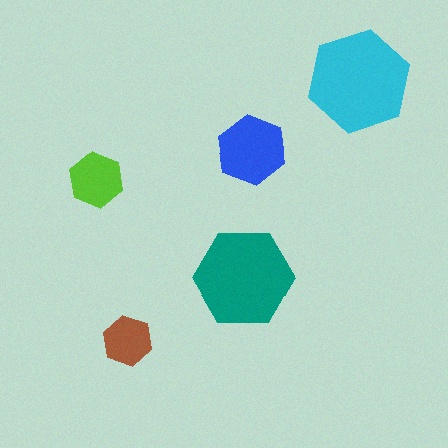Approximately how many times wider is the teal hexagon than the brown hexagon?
About 2 times wider.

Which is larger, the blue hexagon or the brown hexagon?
The blue one.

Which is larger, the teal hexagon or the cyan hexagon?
The cyan one.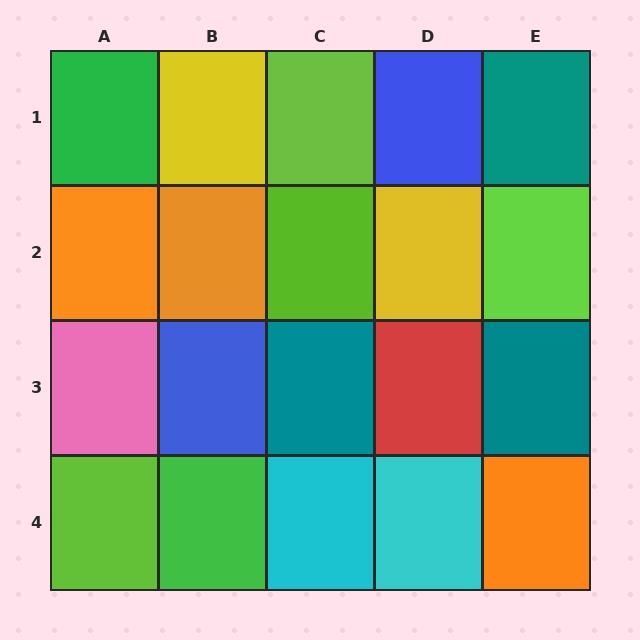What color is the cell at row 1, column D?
Blue.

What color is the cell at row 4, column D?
Cyan.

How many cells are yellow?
2 cells are yellow.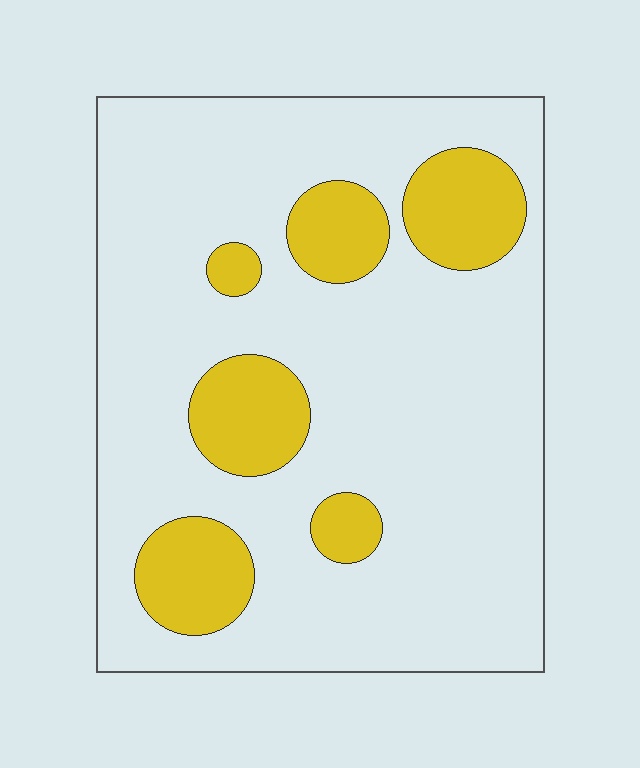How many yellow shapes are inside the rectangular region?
6.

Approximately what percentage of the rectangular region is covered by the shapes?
Approximately 20%.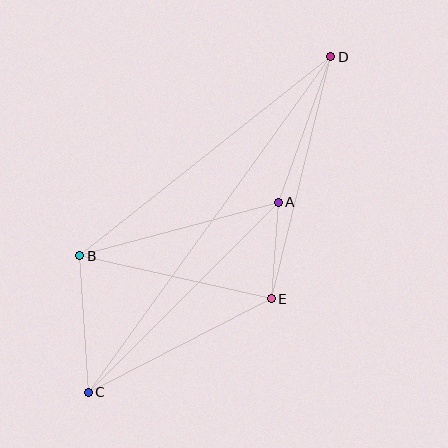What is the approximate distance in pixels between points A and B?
The distance between A and B is approximately 206 pixels.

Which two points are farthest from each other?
Points C and D are farthest from each other.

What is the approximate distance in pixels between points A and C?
The distance between A and C is approximately 268 pixels.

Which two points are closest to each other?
Points A and E are closest to each other.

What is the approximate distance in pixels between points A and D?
The distance between A and D is approximately 155 pixels.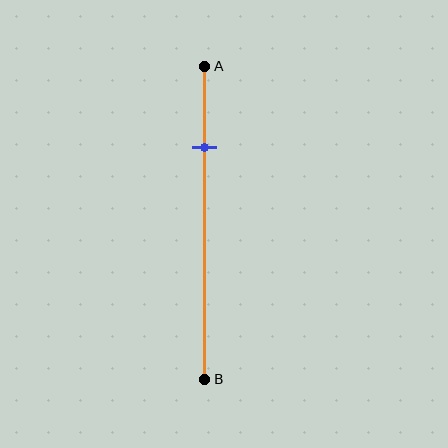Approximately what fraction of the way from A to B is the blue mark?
The blue mark is approximately 25% of the way from A to B.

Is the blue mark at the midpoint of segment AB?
No, the mark is at about 25% from A, not at the 50% midpoint.